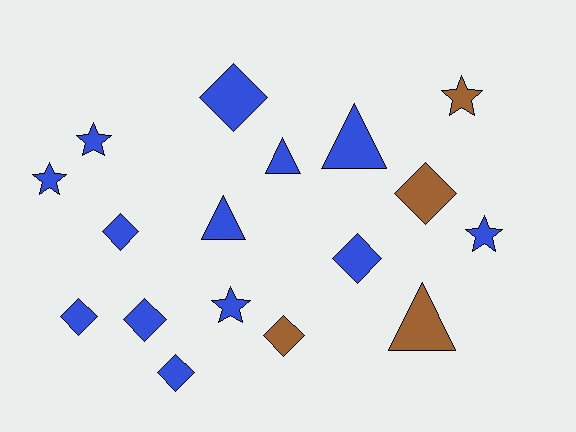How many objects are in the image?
There are 17 objects.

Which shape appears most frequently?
Diamond, with 8 objects.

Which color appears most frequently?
Blue, with 13 objects.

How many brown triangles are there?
There is 1 brown triangle.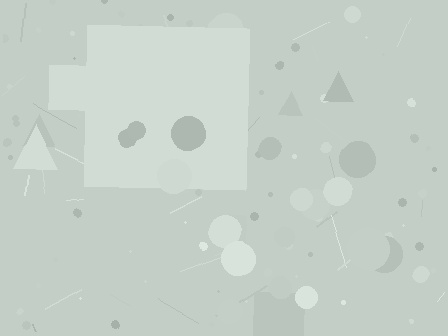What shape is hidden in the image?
A square is hidden in the image.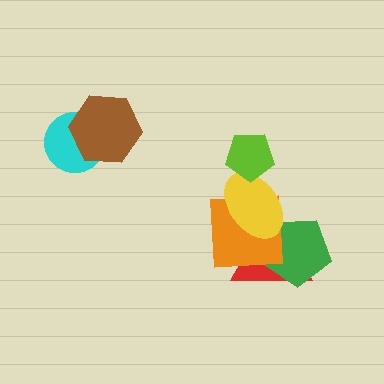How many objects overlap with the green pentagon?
3 objects overlap with the green pentagon.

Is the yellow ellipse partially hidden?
Yes, it is partially covered by another shape.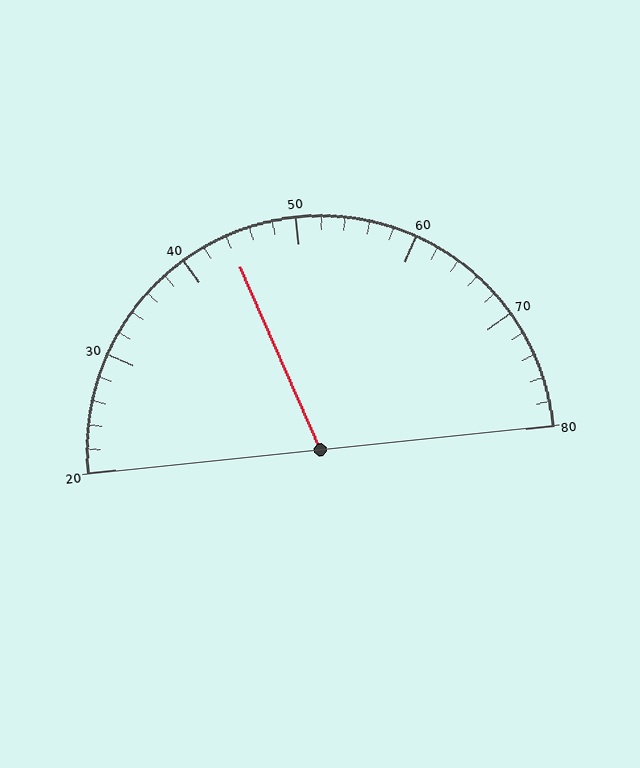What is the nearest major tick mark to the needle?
The nearest major tick mark is 40.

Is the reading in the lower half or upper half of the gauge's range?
The reading is in the lower half of the range (20 to 80).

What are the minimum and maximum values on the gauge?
The gauge ranges from 20 to 80.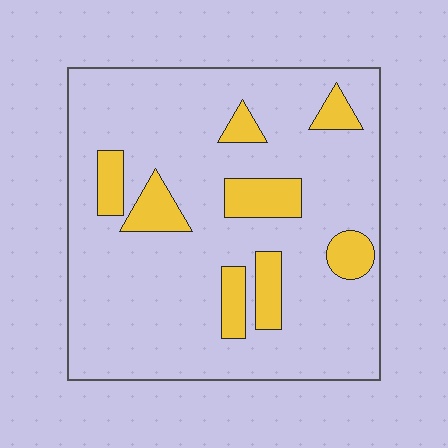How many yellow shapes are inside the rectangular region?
8.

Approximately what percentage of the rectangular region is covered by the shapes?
Approximately 15%.